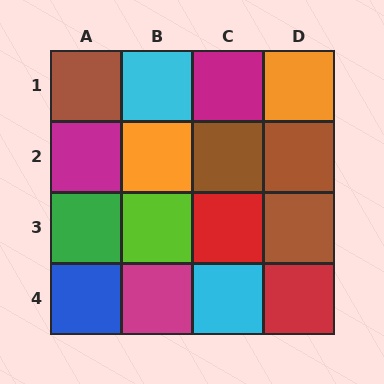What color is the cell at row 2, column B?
Orange.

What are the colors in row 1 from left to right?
Brown, cyan, magenta, orange.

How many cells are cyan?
2 cells are cyan.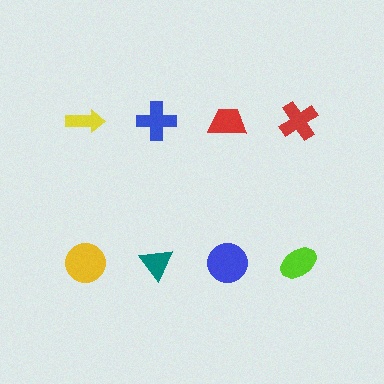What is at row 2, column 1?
A yellow circle.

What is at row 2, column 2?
A teal triangle.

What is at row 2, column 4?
A lime ellipse.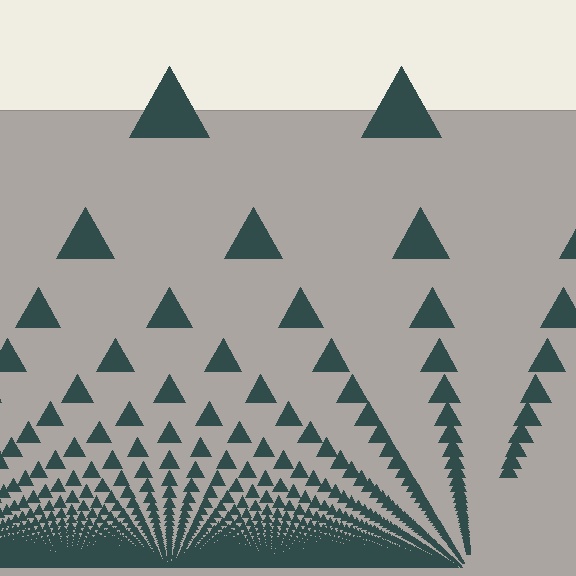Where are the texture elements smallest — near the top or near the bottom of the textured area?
Near the bottom.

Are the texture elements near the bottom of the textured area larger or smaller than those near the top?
Smaller. The gradient is inverted — elements near the bottom are smaller and denser.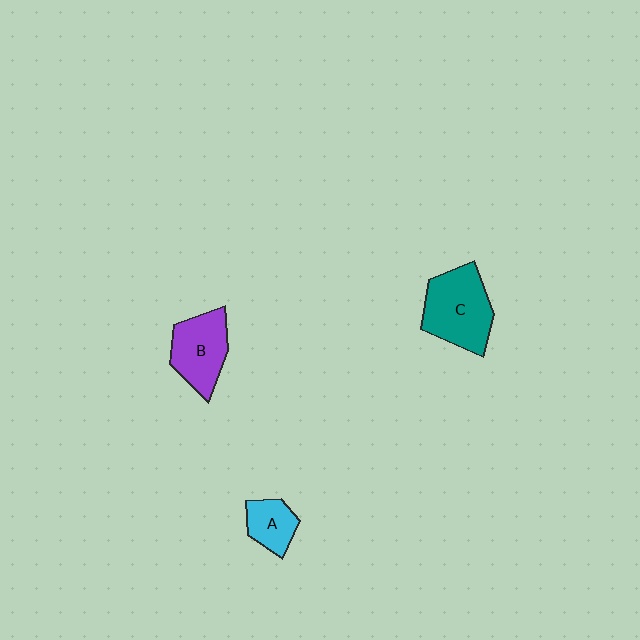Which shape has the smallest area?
Shape A (cyan).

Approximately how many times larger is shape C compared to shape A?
Approximately 2.1 times.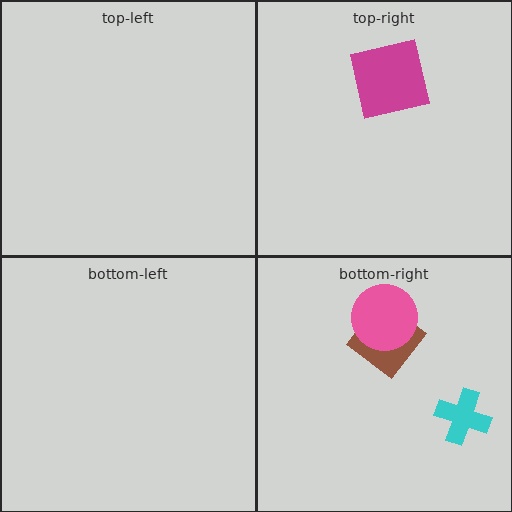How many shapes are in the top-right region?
1.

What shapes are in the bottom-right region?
The cyan cross, the brown diamond, the pink circle.